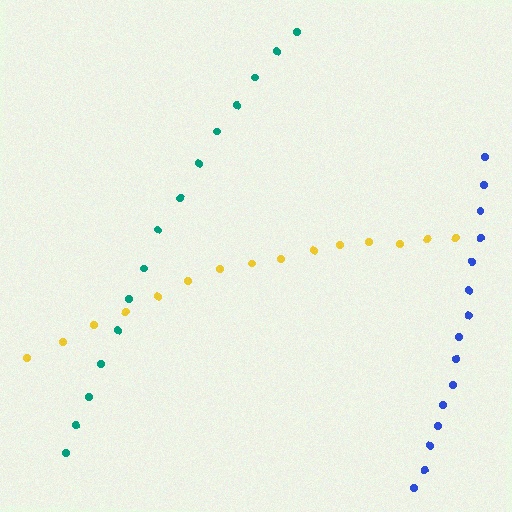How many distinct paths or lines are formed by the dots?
There are 3 distinct paths.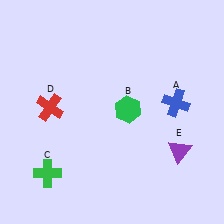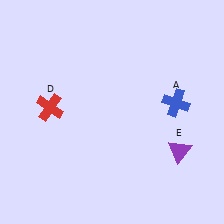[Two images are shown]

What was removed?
The green cross (C), the green hexagon (B) were removed in Image 2.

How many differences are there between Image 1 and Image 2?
There are 2 differences between the two images.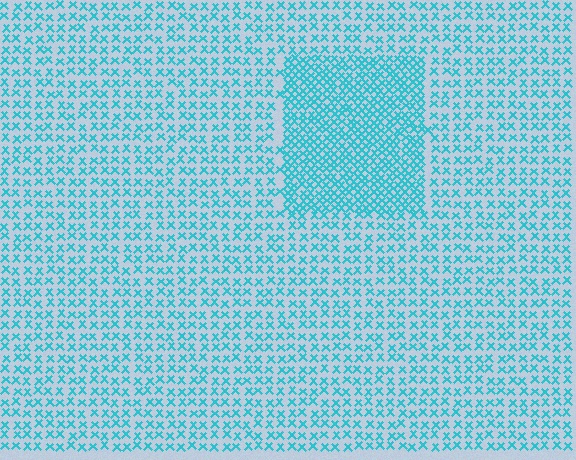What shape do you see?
I see a rectangle.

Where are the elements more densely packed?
The elements are more densely packed inside the rectangle boundary.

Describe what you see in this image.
The image contains small cyan elements arranged at two different densities. A rectangle-shaped region is visible where the elements are more densely packed than the surrounding area.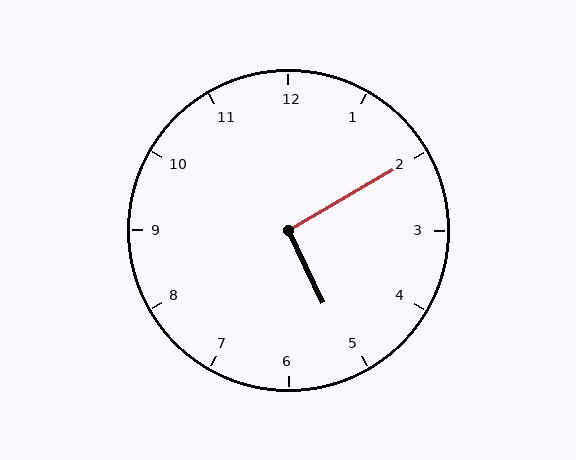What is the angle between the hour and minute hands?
Approximately 95 degrees.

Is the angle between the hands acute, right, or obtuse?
It is right.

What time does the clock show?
5:10.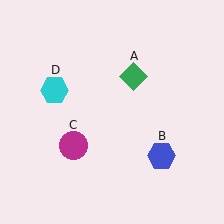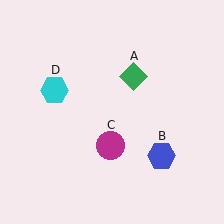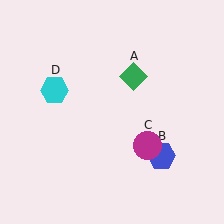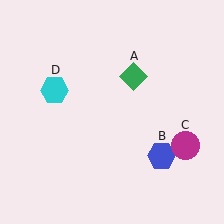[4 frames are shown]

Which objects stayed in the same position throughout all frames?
Green diamond (object A) and blue hexagon (object B) and cyan hexagon (object D) remained stationary.